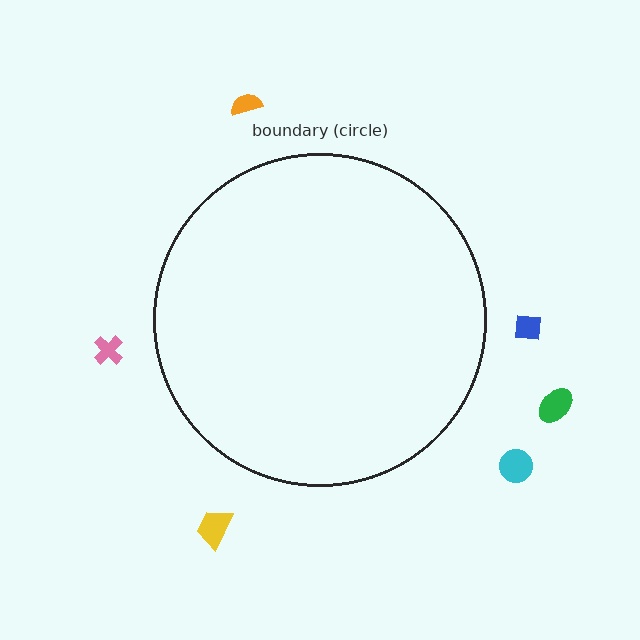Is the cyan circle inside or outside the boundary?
Outside.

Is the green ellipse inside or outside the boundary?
Outside.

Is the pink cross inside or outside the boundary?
Outside.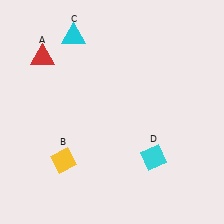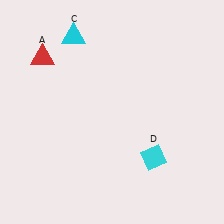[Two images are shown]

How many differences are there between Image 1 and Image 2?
There is 1 difference between the two images.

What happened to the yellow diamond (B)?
The yellow diamond (B) was removed in Image 2. It was in the bottom-left area of Image 1.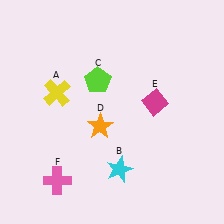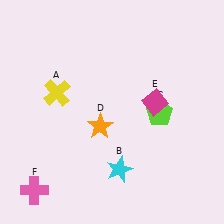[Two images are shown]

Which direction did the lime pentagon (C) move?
The lime pentagon (C) moved right.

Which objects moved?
The objects that moved are: the lime pentagon (C), the pink cross (F).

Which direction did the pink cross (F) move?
The pink cross (F) moved left.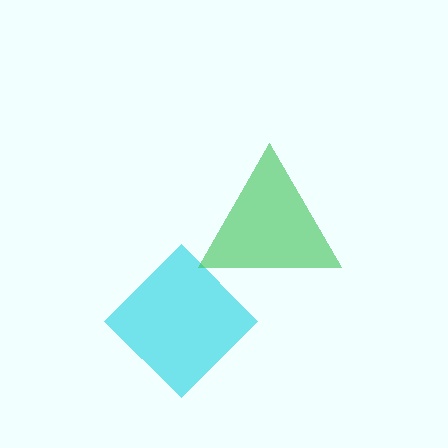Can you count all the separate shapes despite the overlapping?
Yes, there are 2 separate shapes.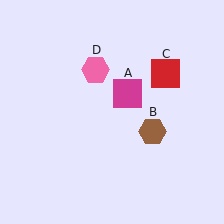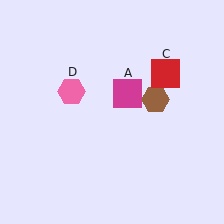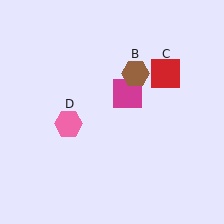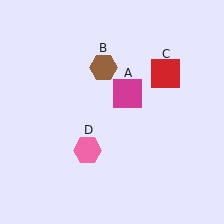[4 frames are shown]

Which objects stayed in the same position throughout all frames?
Magenta square (object A) and red square (object C) remained stationary.